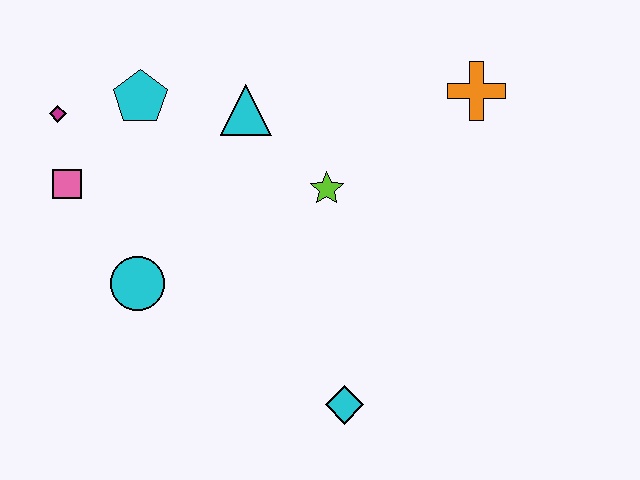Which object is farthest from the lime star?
The magenta diamond is farthest from the lime star.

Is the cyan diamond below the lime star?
Yes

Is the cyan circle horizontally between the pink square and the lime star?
Yes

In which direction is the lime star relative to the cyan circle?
The lime star is to the right of the cyan circle.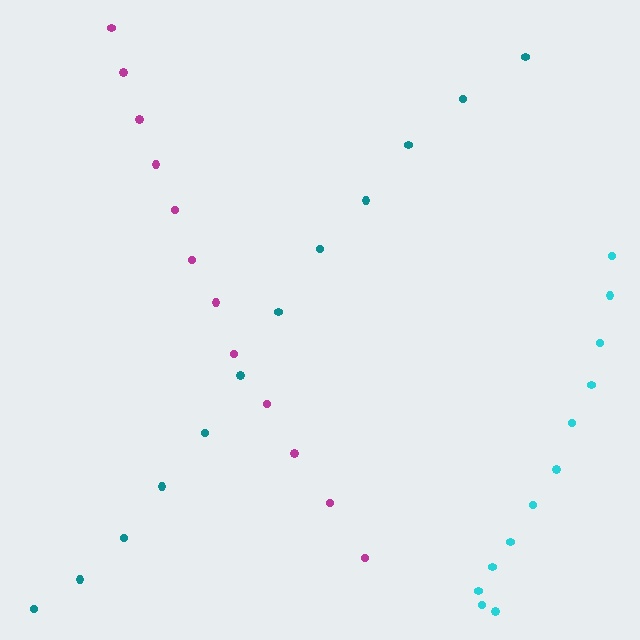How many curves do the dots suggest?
There are 3 distinct paths.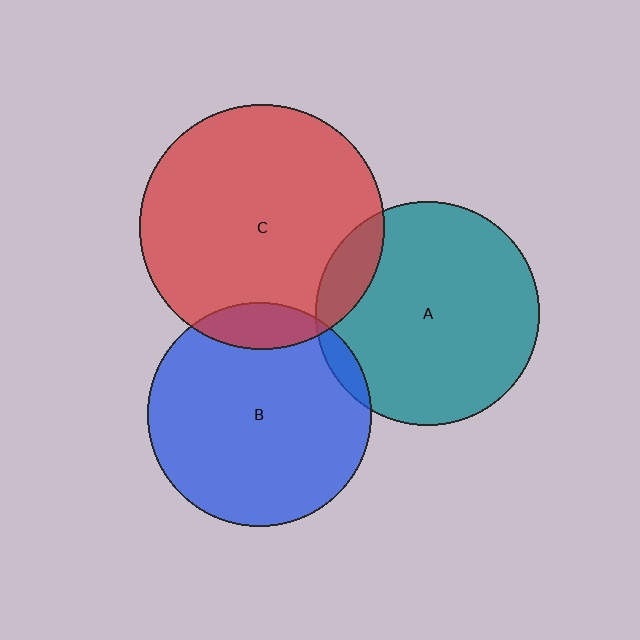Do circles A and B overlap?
Yes.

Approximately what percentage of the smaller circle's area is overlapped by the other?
Approximately 5%.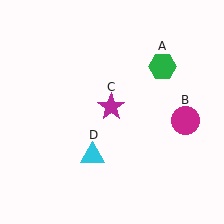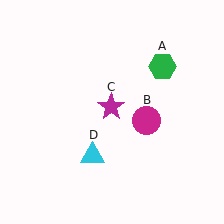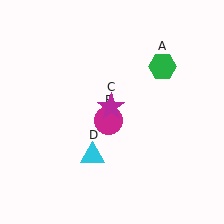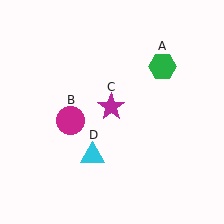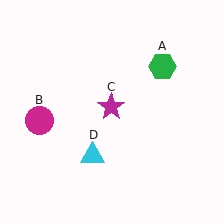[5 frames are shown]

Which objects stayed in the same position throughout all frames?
Green hexagon (object A) and magenta star (object C) and cyan triangle (object D) remained stationary.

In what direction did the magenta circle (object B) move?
The magenta circle (object B) moved left.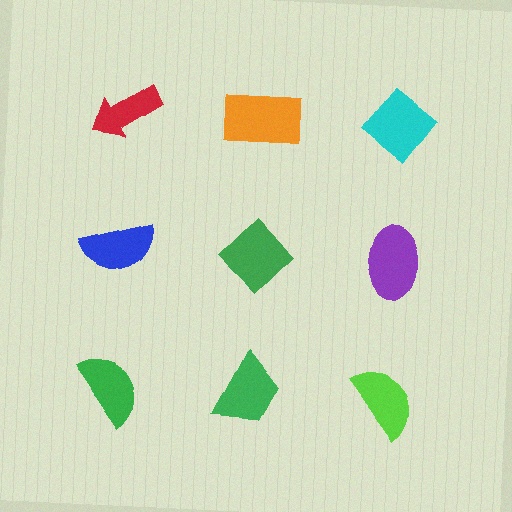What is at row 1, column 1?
A red arrow.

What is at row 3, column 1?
A green semicircle.